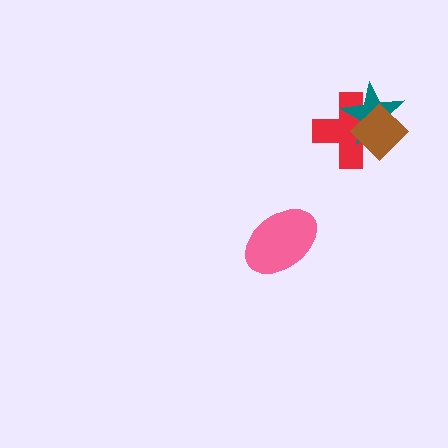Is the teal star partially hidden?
Yes, it is partially covered by another shape.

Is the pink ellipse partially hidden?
No, no other shape covers it.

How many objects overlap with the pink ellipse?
0 objects overlap with the pink ellipse.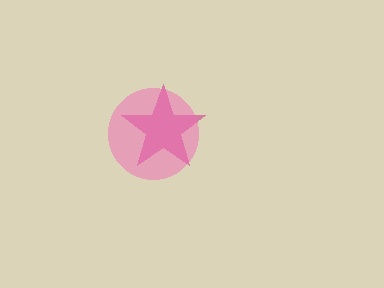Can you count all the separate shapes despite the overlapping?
Yes, there are 2 separate shapes.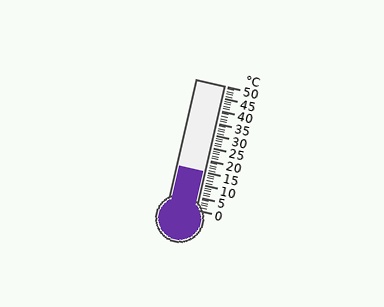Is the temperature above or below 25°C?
The temperature is below 25°C.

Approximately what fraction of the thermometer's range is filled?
The thermometer is filled to approximately 30% of its range.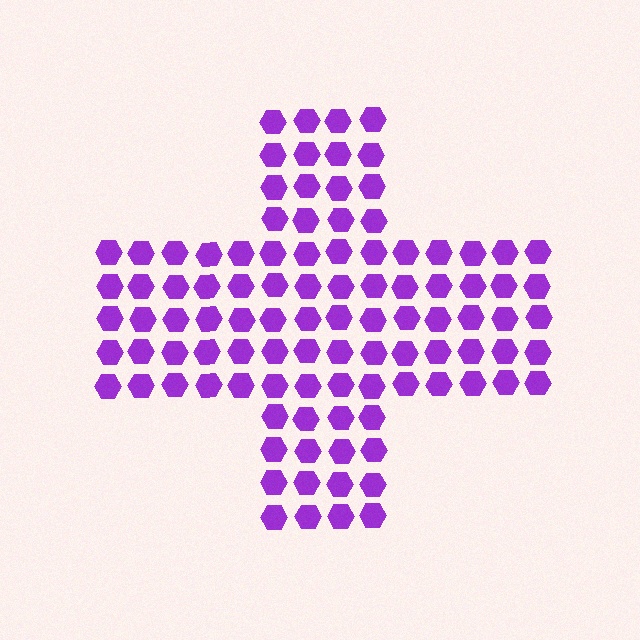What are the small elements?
The small elements are hexagons.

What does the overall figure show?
The overall figure shows a cross.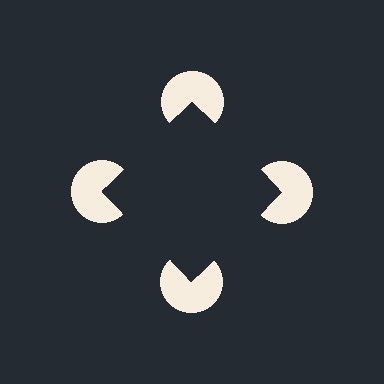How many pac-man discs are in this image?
There are 4 — one at each vertex of the illusory square.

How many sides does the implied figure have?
4 sides.